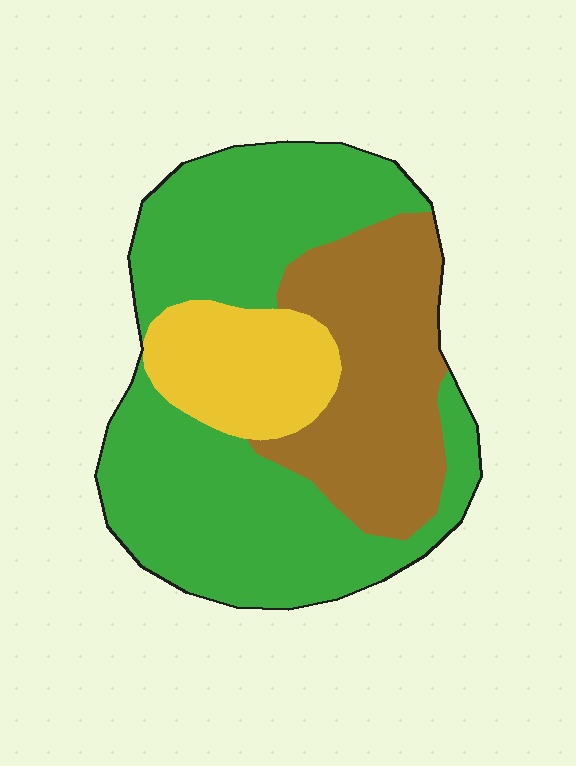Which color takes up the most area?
Green, at roughly 55%.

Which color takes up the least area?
Yellow, at roughly 15%.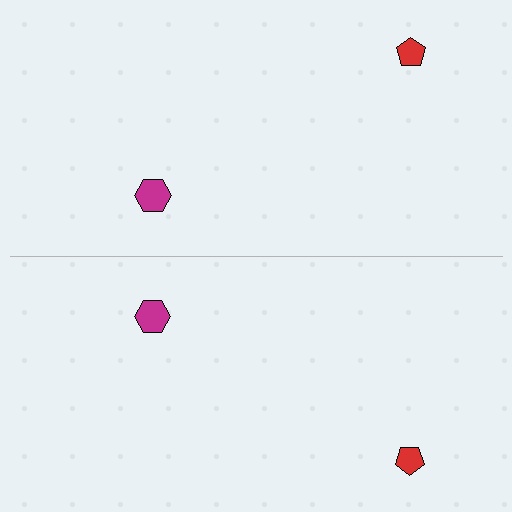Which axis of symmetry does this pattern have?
The pattern has a horizontal axis of symmetry running through the center of the image.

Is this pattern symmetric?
Yes, this pattern has bilateral (reflection) symmetry.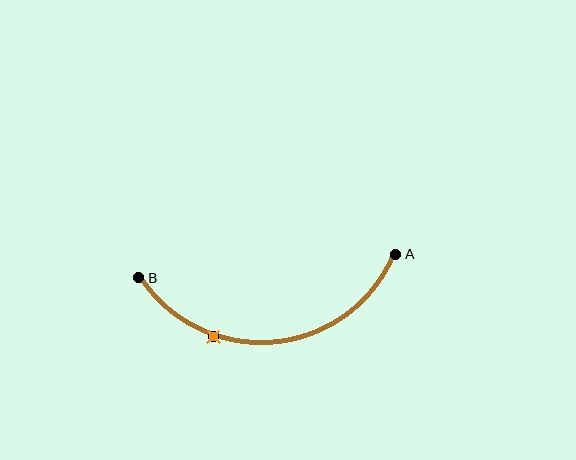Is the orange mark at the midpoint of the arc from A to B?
No. The orange mark lies on the arc but is closer to endpoint B. The arc midpoint would be at the point on the curve equidistant along the arc from both A and B.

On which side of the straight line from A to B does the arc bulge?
The arc bulges below the straight line connecting A and B.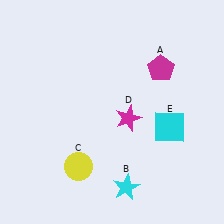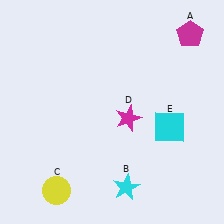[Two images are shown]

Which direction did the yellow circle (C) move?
The yellow circle (C) moved down.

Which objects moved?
The objects that moved are: the magenta pentagon (A), the yellow circle (C).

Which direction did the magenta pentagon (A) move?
The magenta pentagon (A) moved up.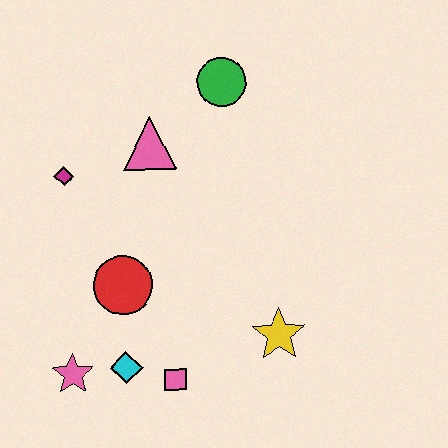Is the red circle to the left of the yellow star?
Yes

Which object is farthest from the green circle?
The pink star is farthest from the green circle.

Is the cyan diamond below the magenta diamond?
Yes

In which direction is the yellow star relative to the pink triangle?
The yellow star is below the pink triangle.